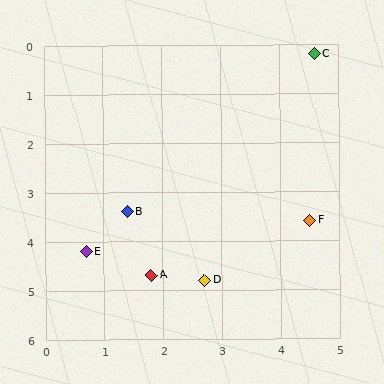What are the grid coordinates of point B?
Point B is at approximately (1.4, 3.4).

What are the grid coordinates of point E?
Point E is at approximately (0.7, 4.2).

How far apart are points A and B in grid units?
Points A and B are about 1.4 grid units apart.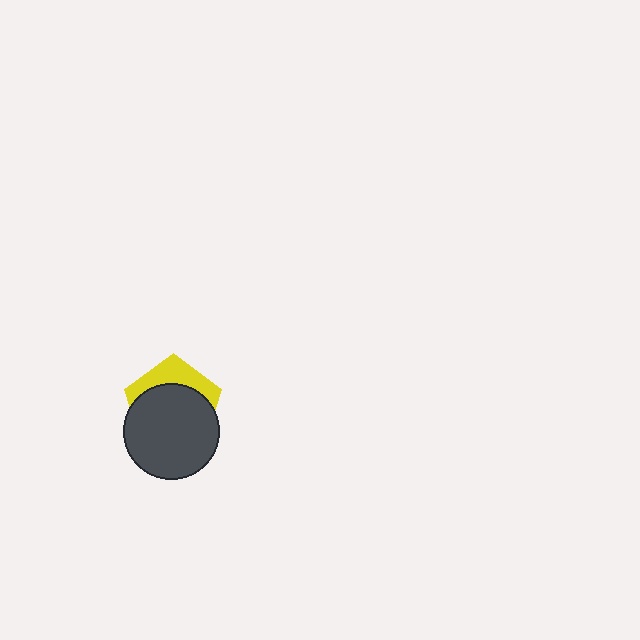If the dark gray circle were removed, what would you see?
You would see the complete yellow pentagon.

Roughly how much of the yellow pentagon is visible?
A small part of it is visible (roughly 31%).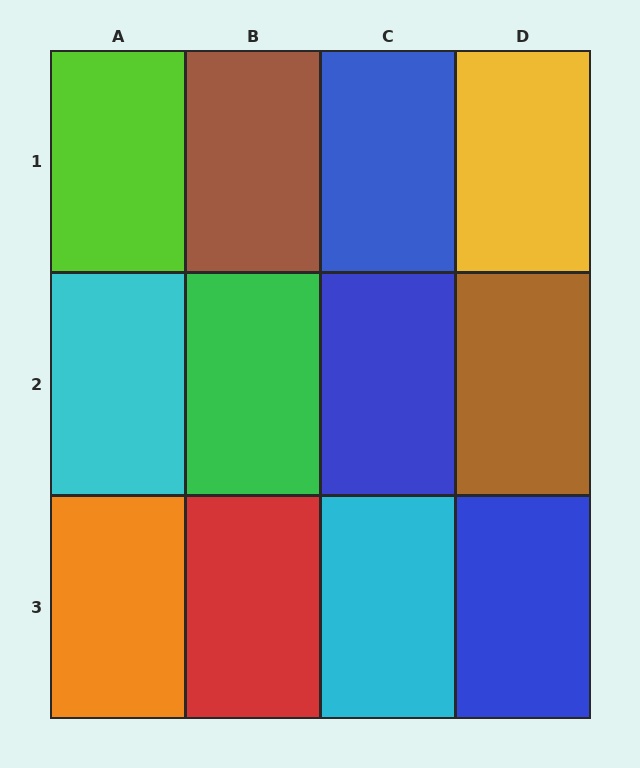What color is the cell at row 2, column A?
Cyan.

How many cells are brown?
2 cells are brown.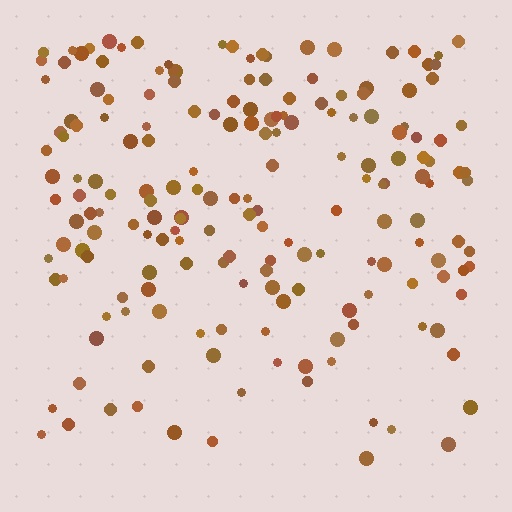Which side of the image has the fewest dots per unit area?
The bottom.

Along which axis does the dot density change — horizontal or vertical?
Vertical.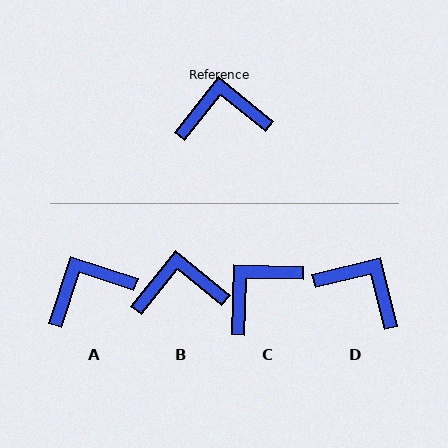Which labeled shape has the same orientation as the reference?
B.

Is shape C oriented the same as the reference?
No, it is off by about 37 degrees.